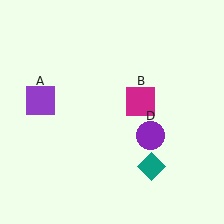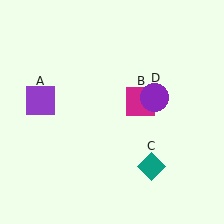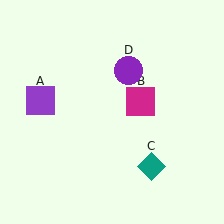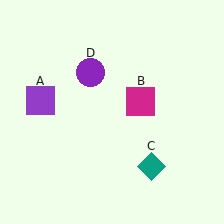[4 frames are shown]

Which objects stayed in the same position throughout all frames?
Purple square (object A) and magenta square (object B) and teal diamond (object C) remained stationary.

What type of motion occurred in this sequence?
The purple circle (object D) rotated counterclockwise around the center of the scene.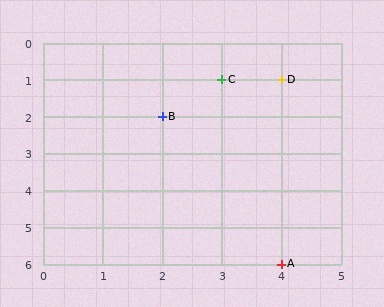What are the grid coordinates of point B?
Point B is at grid coordinates (2, 2).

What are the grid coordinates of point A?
Point A is at grid coordinates (4, 6).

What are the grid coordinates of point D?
Point D is at grid coordinates (4, 1).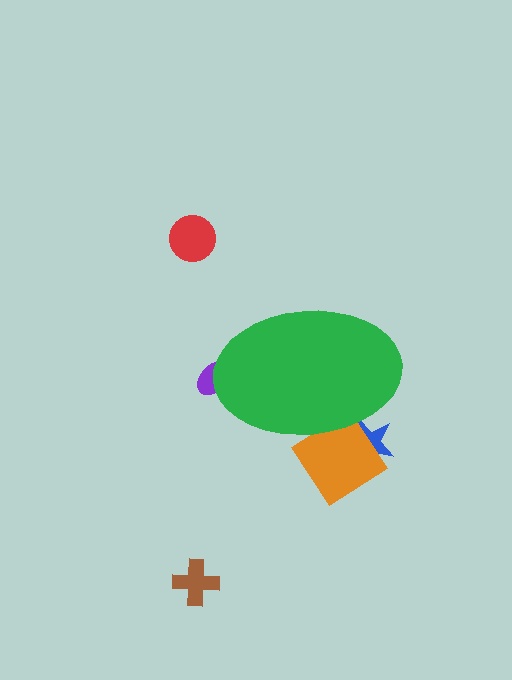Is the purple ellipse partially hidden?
Yes, the purple ellipse is partially hidden behind the green ellipse.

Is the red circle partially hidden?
No, the red circle is fully visible.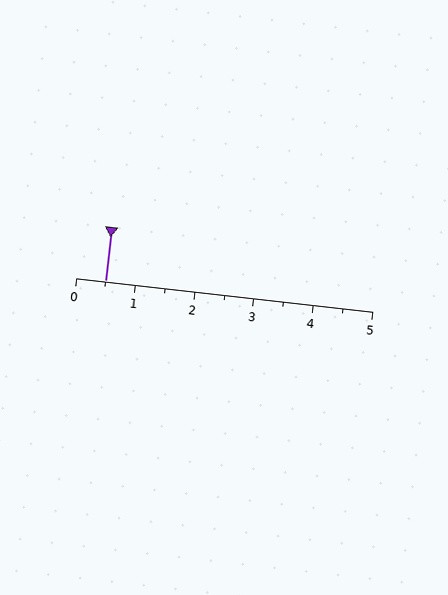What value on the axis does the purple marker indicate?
The marker indicates approximately 0.5.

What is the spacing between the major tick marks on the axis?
The major ticks are spaced 1 apart.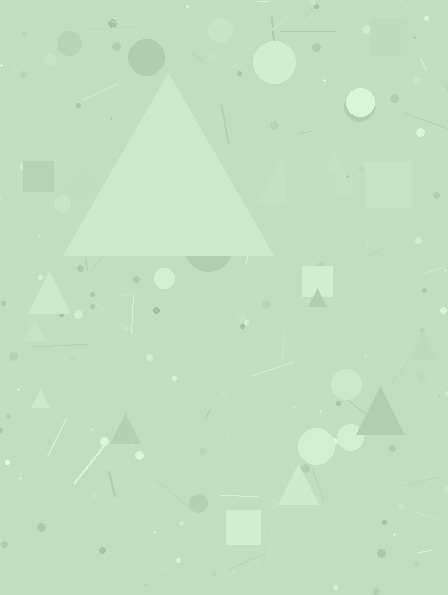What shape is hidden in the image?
A triangle is hidden in the image.